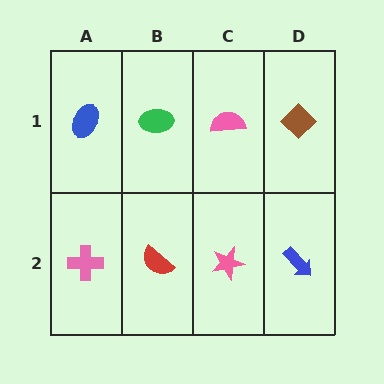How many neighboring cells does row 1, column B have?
3.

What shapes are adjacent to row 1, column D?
A blue arrow (row 2, column D), a pink semicircle (row 1, column C).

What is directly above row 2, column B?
A green ellipse.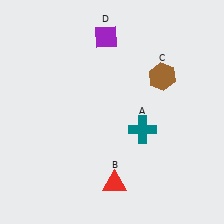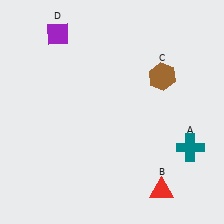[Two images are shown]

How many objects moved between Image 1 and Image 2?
3 objects moved between the two images.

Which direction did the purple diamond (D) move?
The purple diamond (D) moved left.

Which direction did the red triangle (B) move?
The red triangle (B) moved right.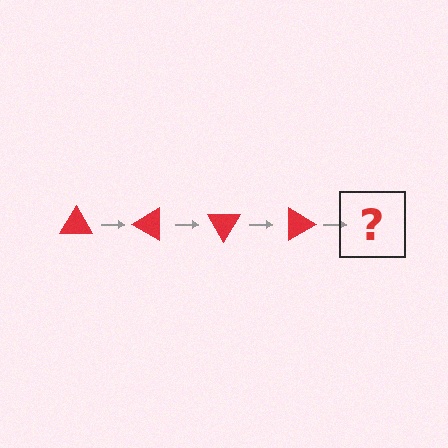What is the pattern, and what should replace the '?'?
The pattern is that the triangle rotates 30 degrees each step. The '?' should be a red triangle rotated 120 degrees.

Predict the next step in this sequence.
The next step is a red triangle rotated 120 degrees.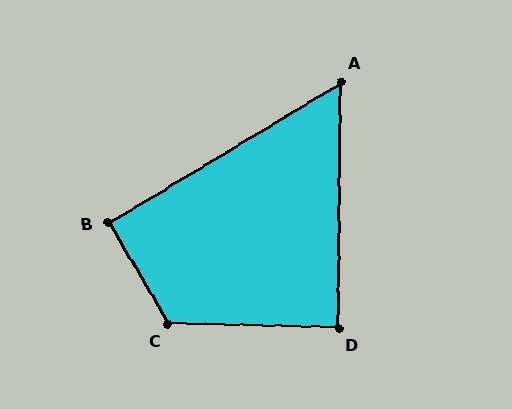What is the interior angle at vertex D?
Approximately 89 degrees (approximately right).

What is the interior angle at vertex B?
Approximately 91 degrees (approximately right).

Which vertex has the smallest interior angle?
A, at approximately 58 degrees.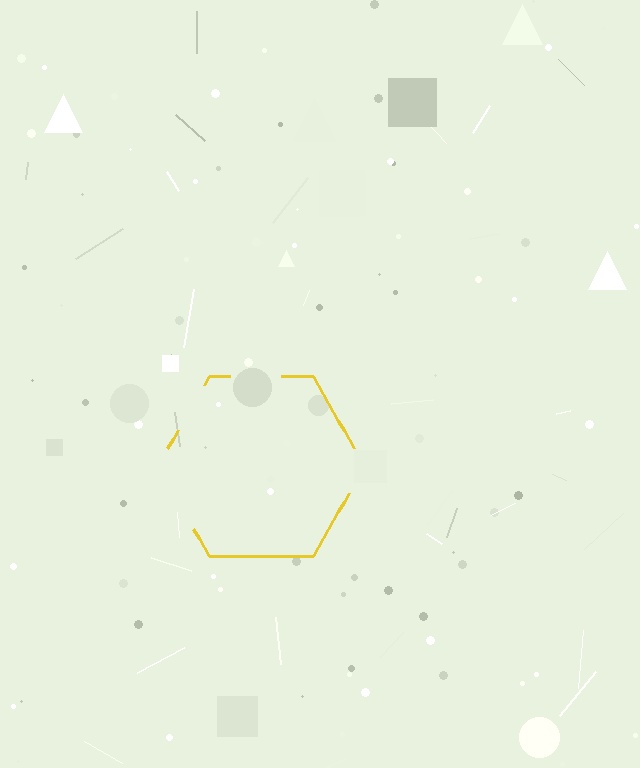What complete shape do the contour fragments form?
The contour fragments form a hexagon.